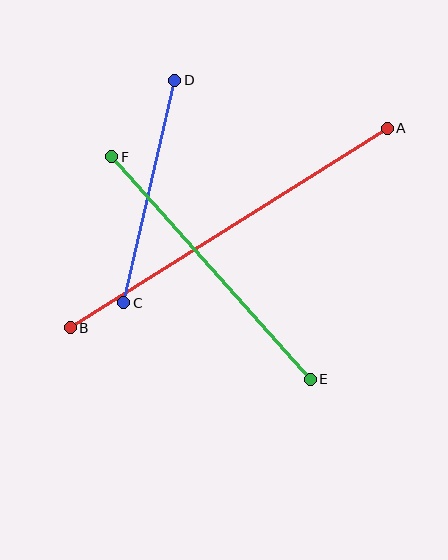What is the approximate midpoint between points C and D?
The midpoint is at approximately (149, 192) pixels.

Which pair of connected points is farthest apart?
Points A and B are farthest apart.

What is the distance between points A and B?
The distance is approximately 374 pixels.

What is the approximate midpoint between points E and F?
The midpoint is at approximately (211, 268) pixels.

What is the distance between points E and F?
The distance is approximately 298 pixels.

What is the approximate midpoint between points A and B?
The midpoint is at approximately (229, 228) pixels.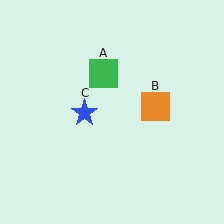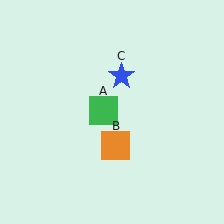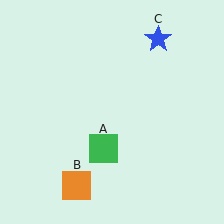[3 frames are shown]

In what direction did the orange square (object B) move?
The orange square (object B) moved down and to the left.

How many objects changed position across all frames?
3 objects changed position: green square (object A), orange square (object B), blue star (object C).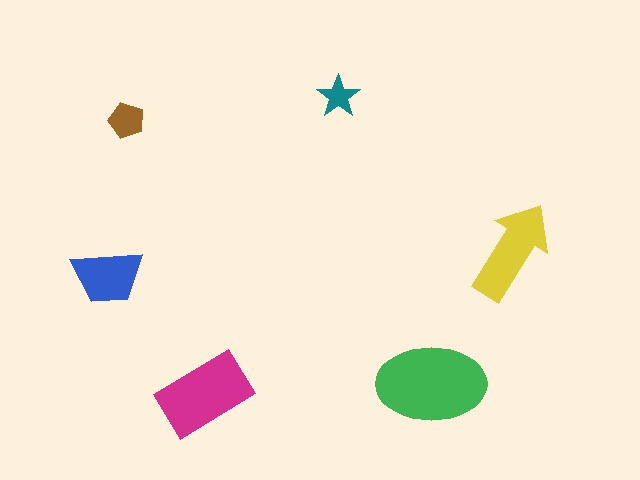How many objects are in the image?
There are 6 objects in the image.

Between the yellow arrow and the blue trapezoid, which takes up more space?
The yellow arrow.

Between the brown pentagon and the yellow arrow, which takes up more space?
The yellow arrow.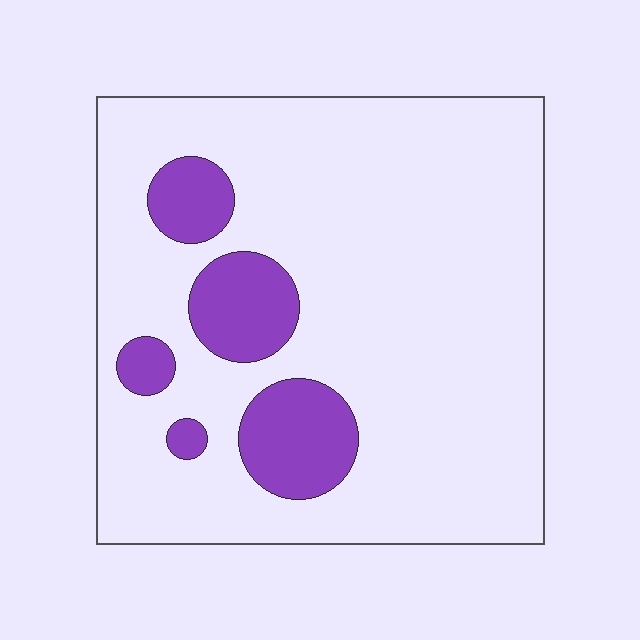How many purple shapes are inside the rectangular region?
5.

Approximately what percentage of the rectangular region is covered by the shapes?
Approximately 15%.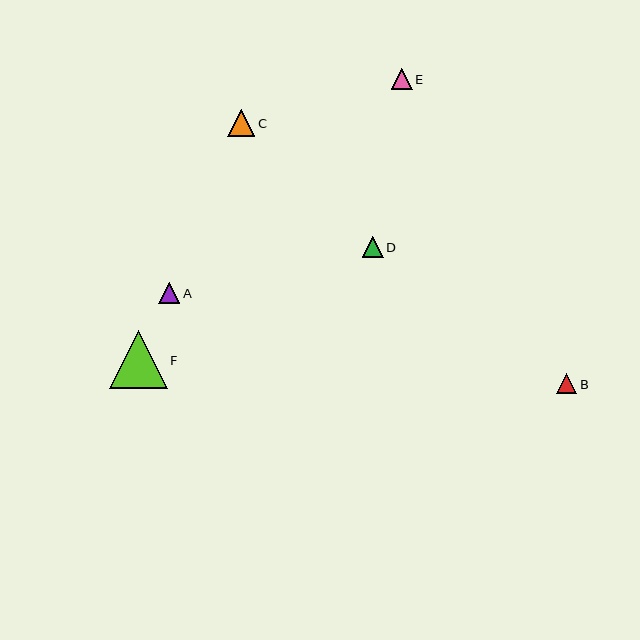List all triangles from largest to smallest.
From largest to smallest: F, C, A, E, D, B.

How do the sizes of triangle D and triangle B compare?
Triangle D and triangle B are approximately the same size.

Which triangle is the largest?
Triangle F is the largest with a size of approximately 58 pixels.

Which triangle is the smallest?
Triangle B is the smallest with a size of approximately 20 pixels.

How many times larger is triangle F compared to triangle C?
Triangle F is approximately 2.1 times the size of triangle C.